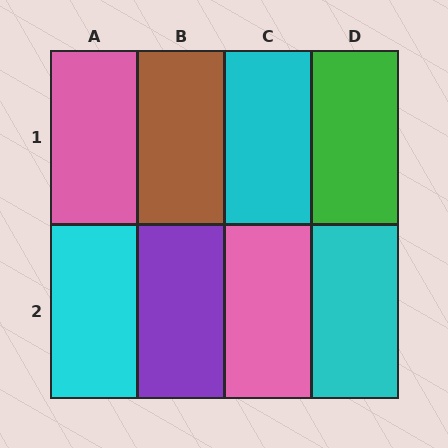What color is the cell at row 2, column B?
Purple.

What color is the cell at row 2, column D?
Cyan.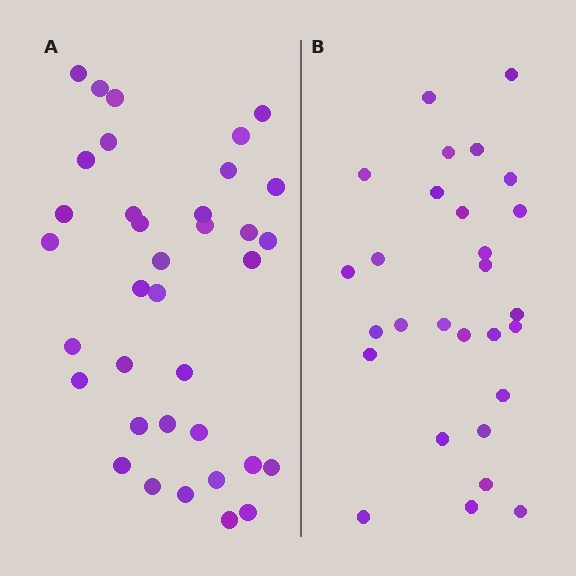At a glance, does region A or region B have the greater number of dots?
Region A (the left region) has more dots.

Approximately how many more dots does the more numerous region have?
Region A has roughly 8 or so more dots than region B.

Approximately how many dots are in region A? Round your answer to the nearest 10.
About 40 dots. (The exact count is 36, which rounds to 40.)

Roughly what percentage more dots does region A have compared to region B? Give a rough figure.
About 30% more.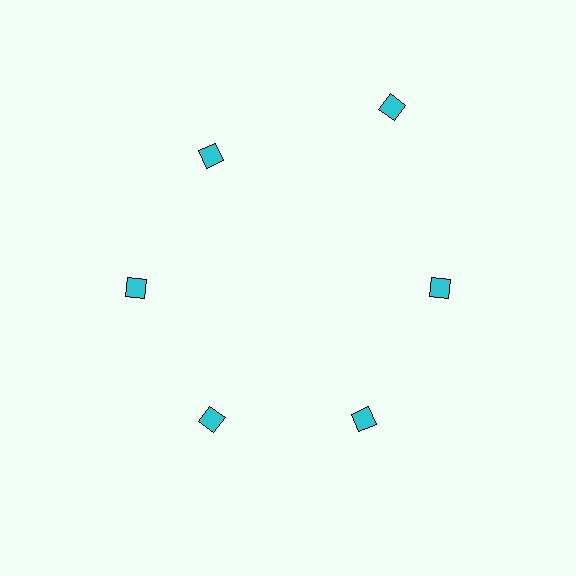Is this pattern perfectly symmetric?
No. The 6 cyan diamonds are arranged in a ring, but one element near the 1 o'clock position is pushed outward from the center, breaking the 6-fold rotational symmetry.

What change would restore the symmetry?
The symmetry would be restored by moving it inward, back onto the ring so that all 6 diamonds sit at equal angles and equal distance from the center.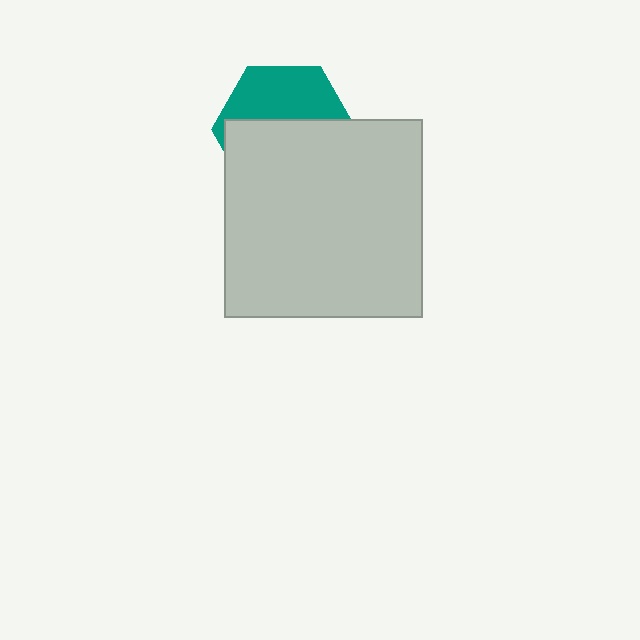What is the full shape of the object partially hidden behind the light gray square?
The partially hidden object is a teal hexagon.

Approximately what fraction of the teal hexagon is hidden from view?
Roughly 58% of the teal hexagon is hidden behind the light gray square.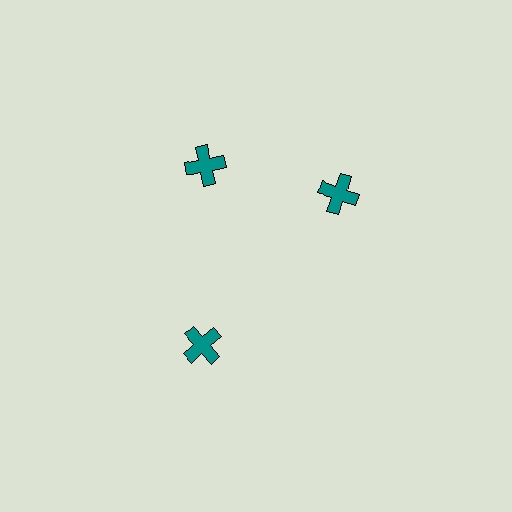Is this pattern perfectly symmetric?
No. The 3 teal crosses are arranged in a ring, but one element near the 3 o'clock position is rotated out of alignment along the ring, breaking the 3-fold rotational symmetry.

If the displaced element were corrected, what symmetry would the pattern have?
It would have 3-fold rotational symmetry — the pattern would map onto itself every 120 degrees.